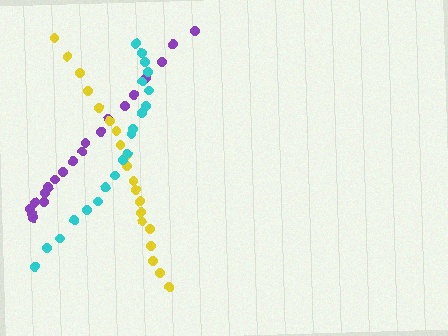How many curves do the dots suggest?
There are 3 distinct paths.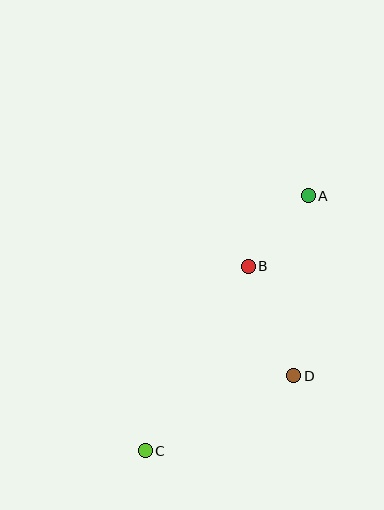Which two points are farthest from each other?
Points A and C are farthest from each other.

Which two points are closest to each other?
Points A and B are closest to each other.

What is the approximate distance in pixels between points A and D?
The distance between A and D is approximately 181 pixels.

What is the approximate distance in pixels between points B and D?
The distance between B and D is approximately 119 pixels.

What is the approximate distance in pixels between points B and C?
The distance between B and C is approximately 211 pixels.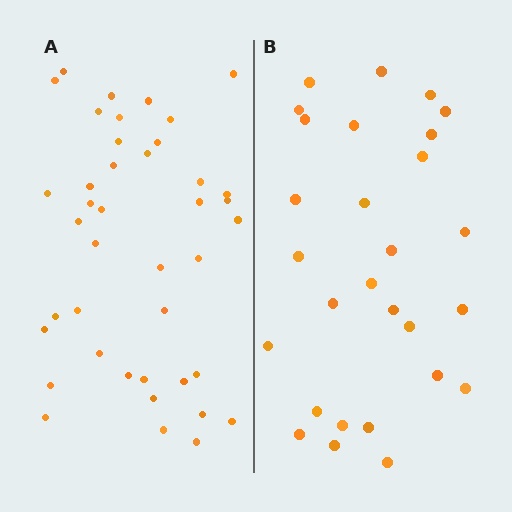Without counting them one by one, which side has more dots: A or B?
Region A (the left region) has more dots.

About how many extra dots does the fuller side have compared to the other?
Region A has approximately 15 more dots than region B.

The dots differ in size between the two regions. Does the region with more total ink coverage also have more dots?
No. Region B has more total ink coverage because its dots are larger, but region A actually contains more individual dots. Total area can be misleading — the number of items is what matters here.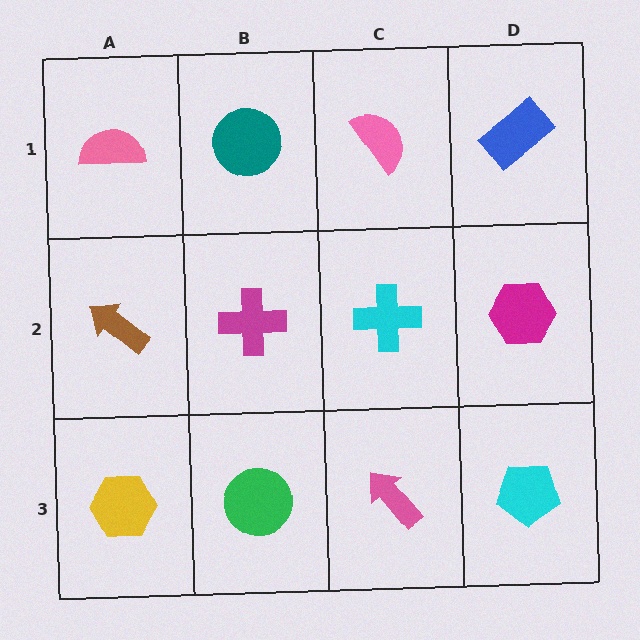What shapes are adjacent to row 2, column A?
A pink semicircle (row 1, column A), a yellow hexagon (row 3, column A), a magenta cross (row 2, column B).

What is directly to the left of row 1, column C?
A teal circle.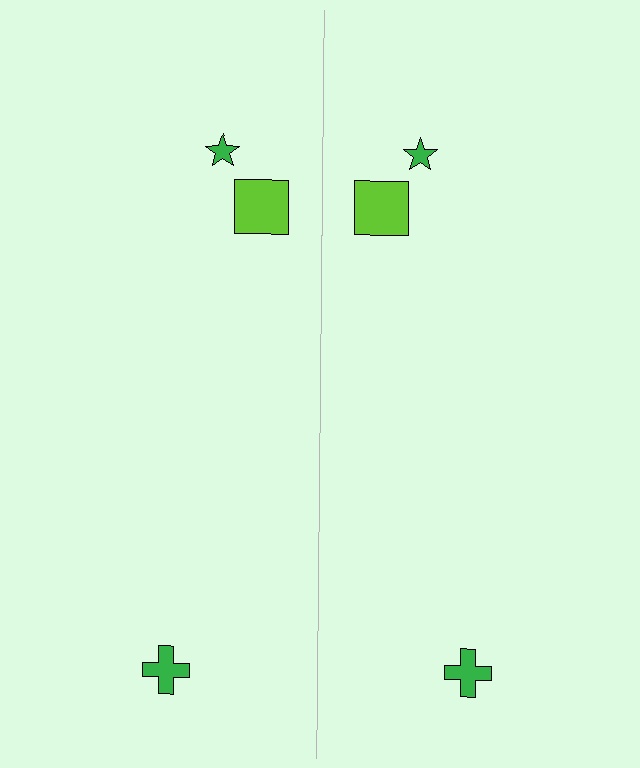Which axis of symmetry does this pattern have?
The pattern has a vertical axis of symmetry running through the center of the image.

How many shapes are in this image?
There are 6 shapes in this image.